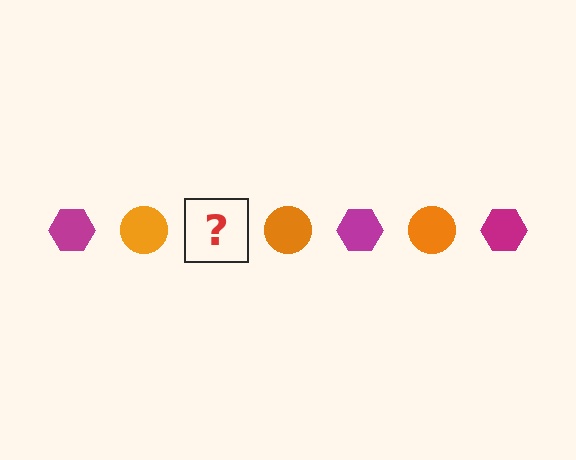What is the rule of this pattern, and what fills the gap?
The rule is that the pattern alternates between magenta hexagon and orange circle. The gap should be filled with a magenta hexagon.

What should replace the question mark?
The question mark should be replaced with a magenta hexagon.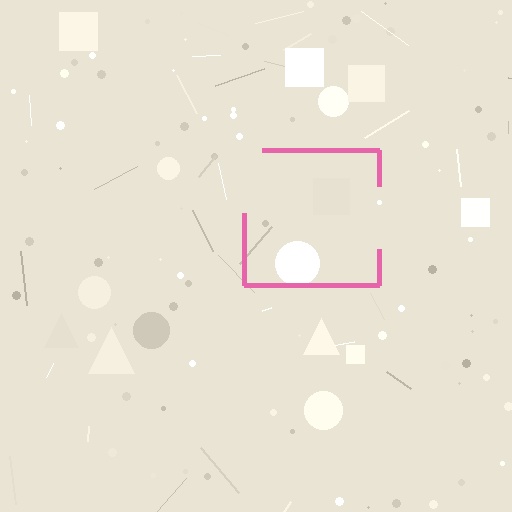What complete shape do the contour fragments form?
The contour fragments form a square.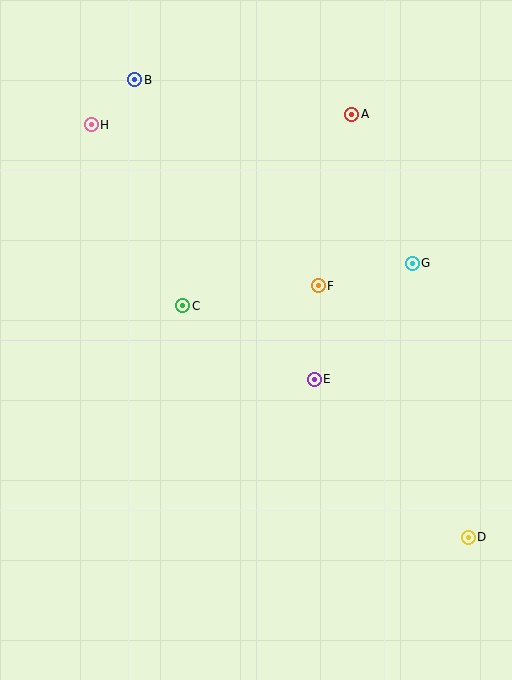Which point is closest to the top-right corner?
Point A is closest to the top-right corner.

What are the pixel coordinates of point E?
Point E is at (314, 379).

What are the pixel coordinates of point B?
Point B is at (135, 80).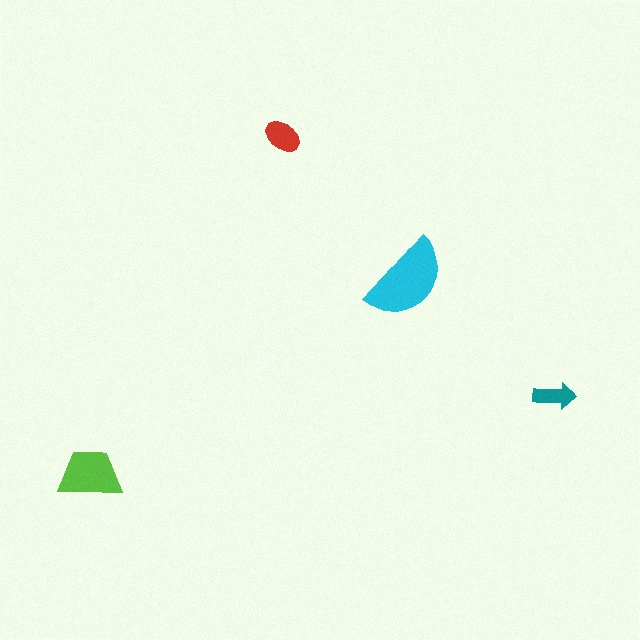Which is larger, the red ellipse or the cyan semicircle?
The cyan semicircle.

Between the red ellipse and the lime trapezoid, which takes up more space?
The lime trapezoid.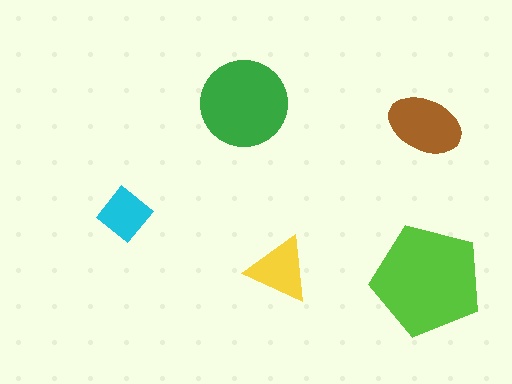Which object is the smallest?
The cyan diamond.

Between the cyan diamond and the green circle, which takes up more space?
The green circle.